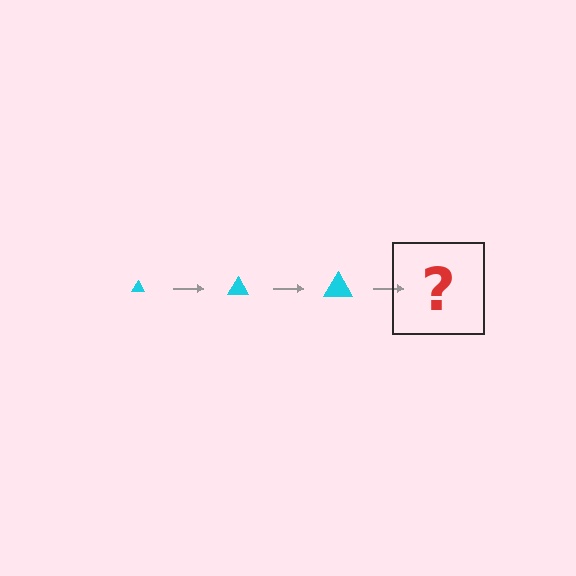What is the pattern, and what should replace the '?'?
The pattern is that the triangle gets progressively larger each step. The '?' should be a cyan triangle, larger than the previous one.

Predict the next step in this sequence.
The next step is a cyan triangle, larger than the previous one.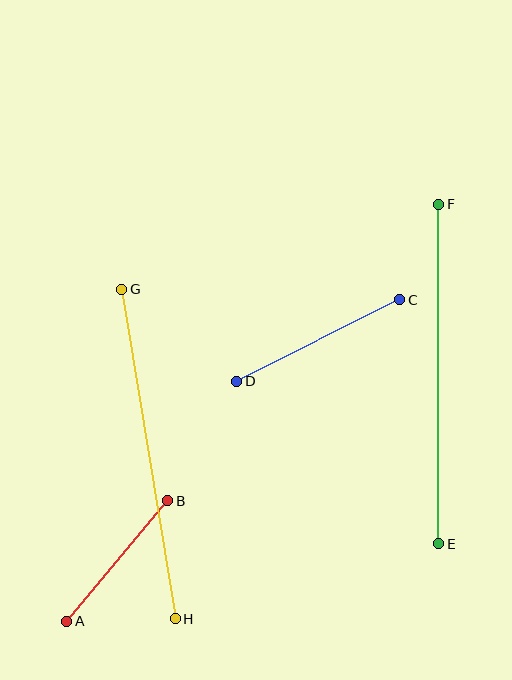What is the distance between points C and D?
The distance is approximately 182 pixels.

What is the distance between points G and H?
The distance is approximately 334 pixels.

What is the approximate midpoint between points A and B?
The midpoint is at approximately (117, 561) pixels.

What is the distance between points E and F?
The distance is approximately 339 pixels.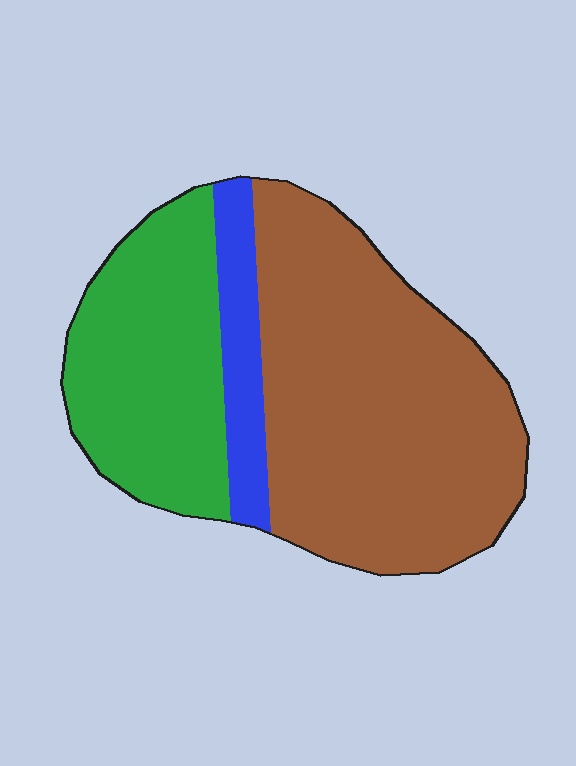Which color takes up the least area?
Blue, at roughly 10%.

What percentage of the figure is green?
Green takes up about one third (1/3) of the figure.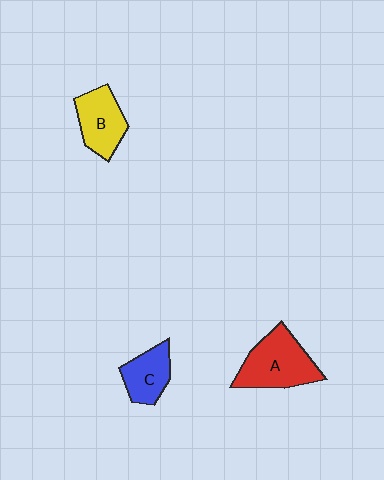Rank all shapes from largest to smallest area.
From largest to smallest: A (red), B (yellow), C (blue).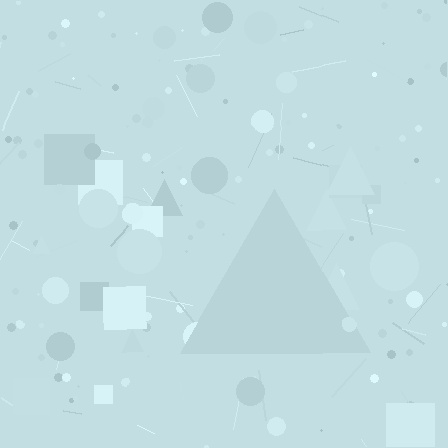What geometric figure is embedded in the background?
A triangle is embedded in the background.